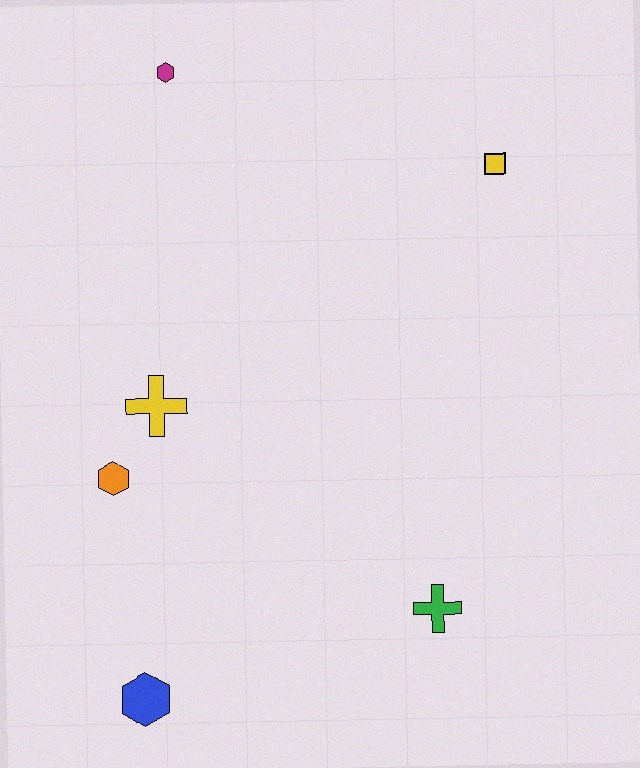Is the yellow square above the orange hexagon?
Yes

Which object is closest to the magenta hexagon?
The yellow cross is closest to the magenta hexagon.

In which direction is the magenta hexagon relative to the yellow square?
The magenta hexagon is to the left of the yellow square.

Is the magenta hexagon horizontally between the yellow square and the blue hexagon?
Yes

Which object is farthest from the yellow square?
The blue hexagon is farthest from the yellow square.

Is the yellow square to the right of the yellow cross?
Yes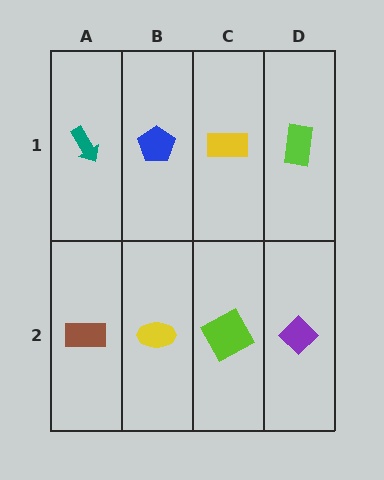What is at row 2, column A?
A brown rectangle.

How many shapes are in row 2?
4 shapes.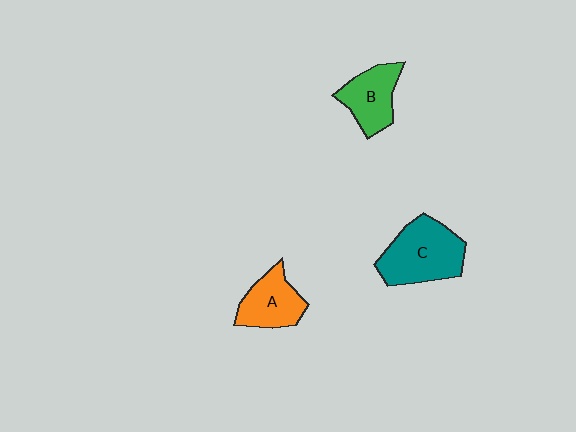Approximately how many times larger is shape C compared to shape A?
Approximately 1.5 times.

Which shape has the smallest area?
Shape A (orange).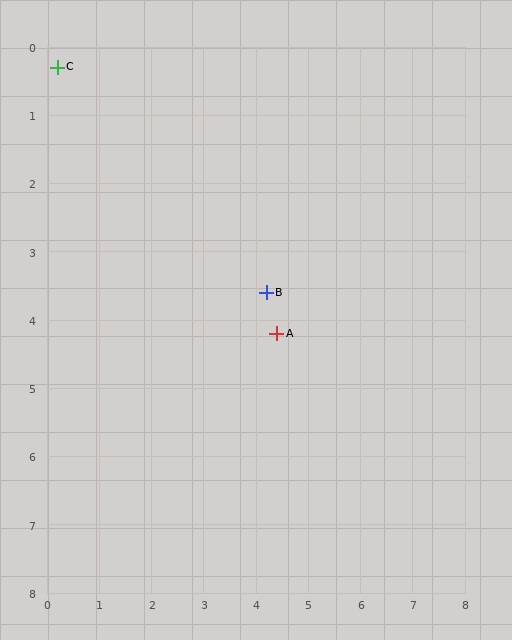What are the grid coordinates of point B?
Point B is at approximately (4.2, 3.6).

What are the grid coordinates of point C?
Point C is at approximately (0.2, 0.3).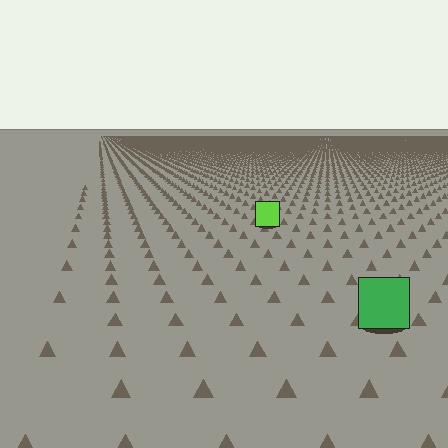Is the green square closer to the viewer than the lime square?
Yes. The green square is closer — you can tell from the texture gradient: the ground texture is coarser near it.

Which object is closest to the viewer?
The green square is closest. The texture marks near it are larger and more spread out.